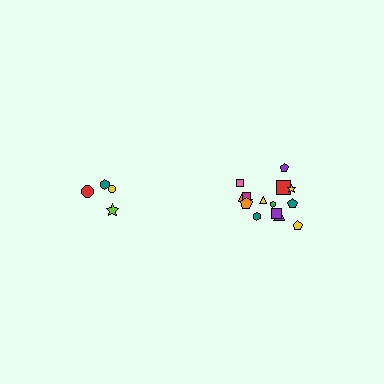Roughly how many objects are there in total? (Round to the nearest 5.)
Roughly 20 objects in total.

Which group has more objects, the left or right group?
The right group.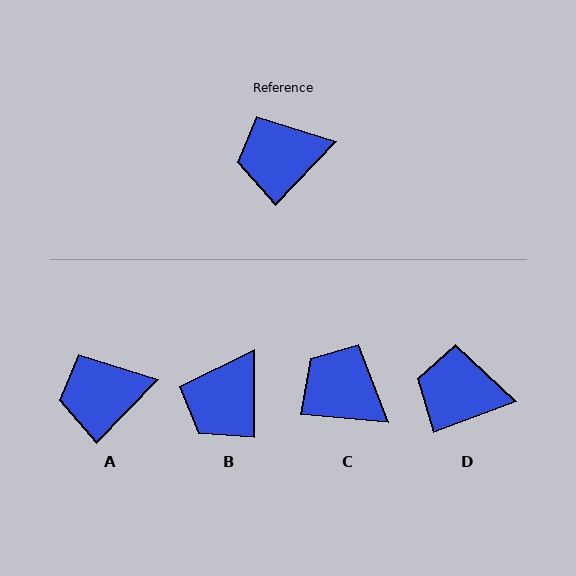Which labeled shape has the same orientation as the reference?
A.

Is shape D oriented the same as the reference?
No, it is off by about 26 degrees.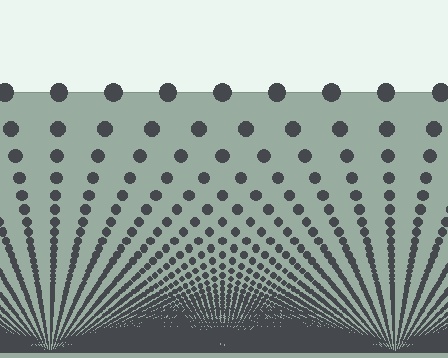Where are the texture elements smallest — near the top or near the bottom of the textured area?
Near the bottom.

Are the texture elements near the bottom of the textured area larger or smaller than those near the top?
Smaller. The gradient is inverted — elements near the bottom are smaller and denser.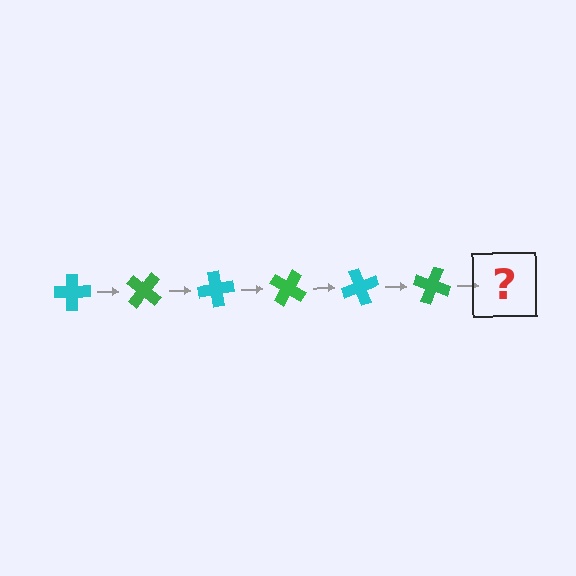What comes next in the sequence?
The next element should be a cyan cross, rotated 240 degrees from the start.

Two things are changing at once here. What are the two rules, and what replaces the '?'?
The two rules are that it rotates 40 degrees each step and the color cycles through cyan and green. The '?' should be a cyan cross, rotated 240 degrees from the start.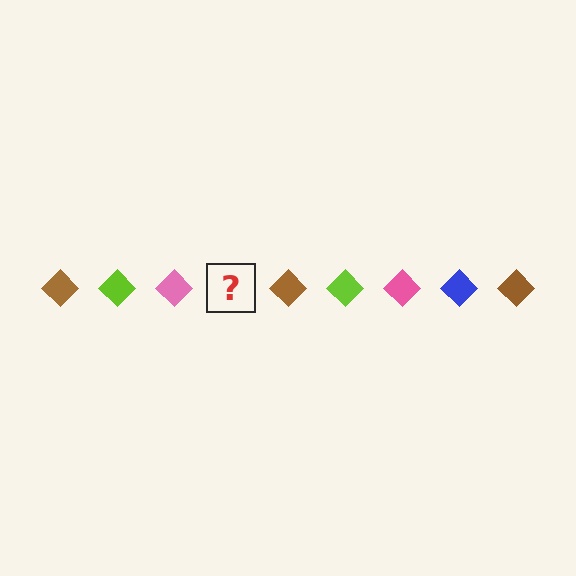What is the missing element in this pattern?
The missing element is a blue diamond.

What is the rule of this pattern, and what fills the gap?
The rule is that the pattern cycles through brown, lime, pink, blue diamonds. The gap should be filled with a blue diamond.